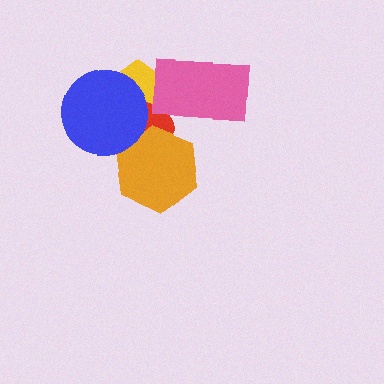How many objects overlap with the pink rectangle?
2 objects overlap with the pink rectangle.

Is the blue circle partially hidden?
No, no other shape covers it.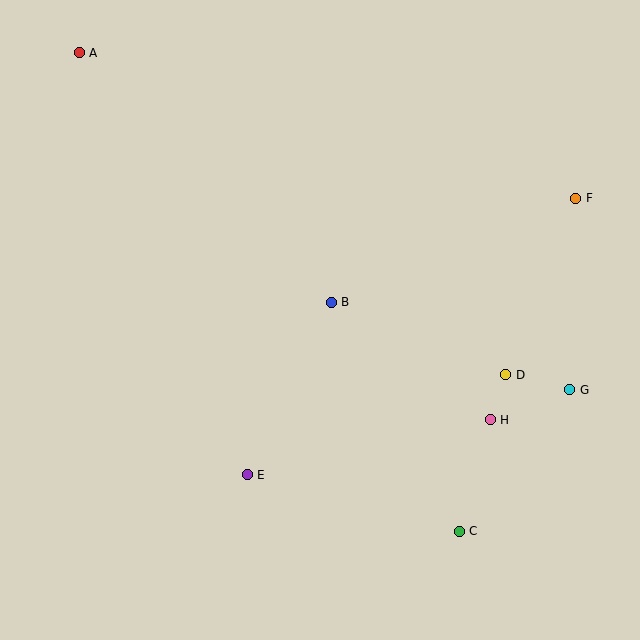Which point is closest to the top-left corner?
Point A is closest to the top-left corner.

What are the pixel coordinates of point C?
Point C is at (459, 531).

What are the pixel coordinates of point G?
Point G is at (570, 390).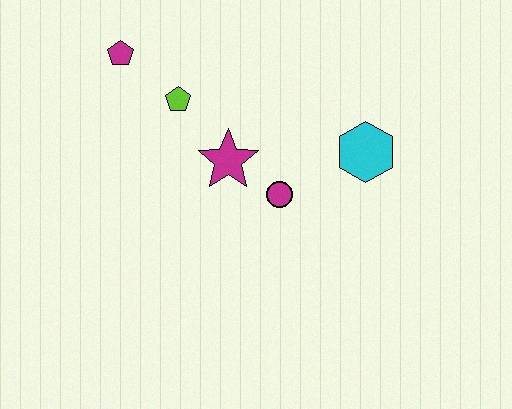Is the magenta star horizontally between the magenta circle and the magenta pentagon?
Yes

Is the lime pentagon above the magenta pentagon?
No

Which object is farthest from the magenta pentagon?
The cyan hexagon is farthest from the magenta pentagon.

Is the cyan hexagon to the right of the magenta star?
Yes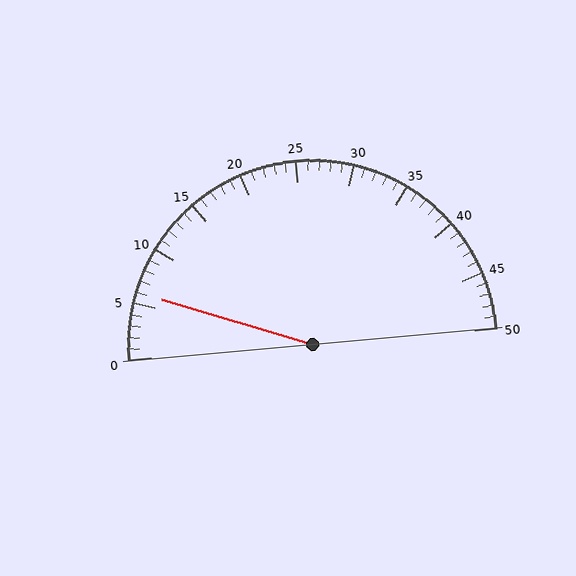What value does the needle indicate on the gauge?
The needle indicates approximately 6.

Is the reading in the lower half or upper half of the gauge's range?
The reading is in the lower half of the range (0 to 50).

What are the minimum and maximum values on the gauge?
The gauge ranges from 0 to 50.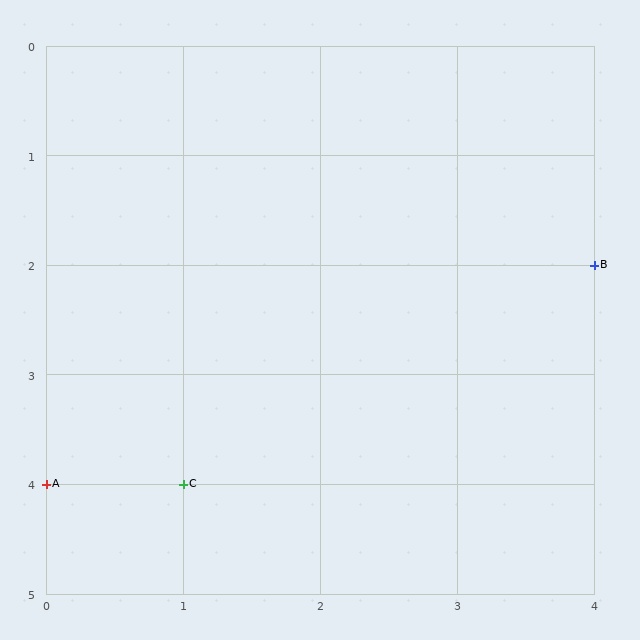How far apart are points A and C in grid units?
Points A and C are 1 column apart.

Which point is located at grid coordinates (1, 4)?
Point C is at (1, 4).